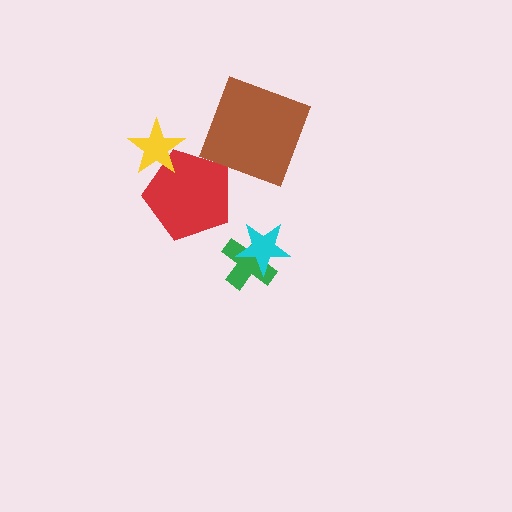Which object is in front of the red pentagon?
The yellow star is in front of the red pentagon.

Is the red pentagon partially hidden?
Yes, it is partially covered by another shape.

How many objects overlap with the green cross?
1 object overlaps with the green cross.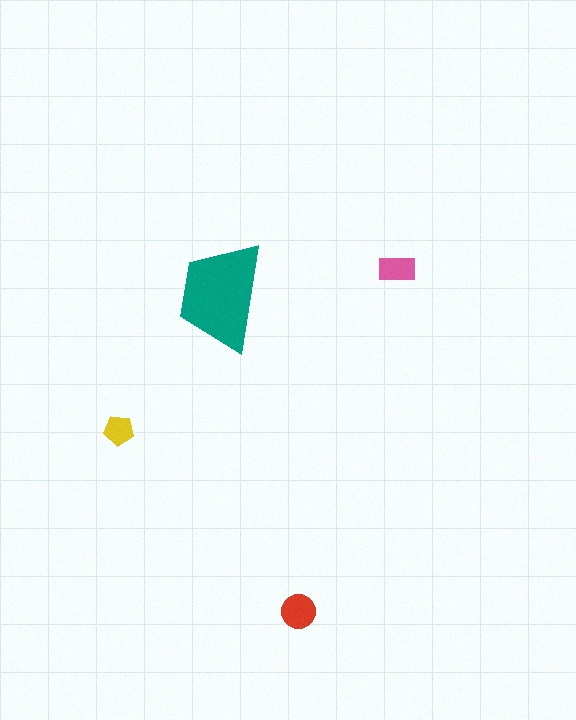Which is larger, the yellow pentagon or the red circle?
The red circle.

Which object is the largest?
The teal trapezoid.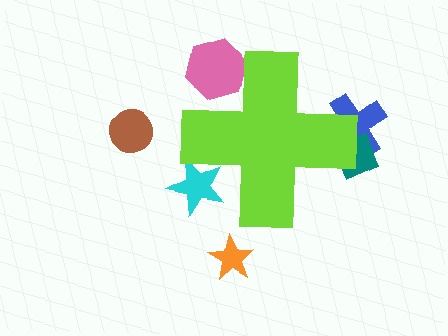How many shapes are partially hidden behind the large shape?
4 shapes are partially hidden.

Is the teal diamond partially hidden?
Yes, the teal diamond is partially hidden behind the lime cross.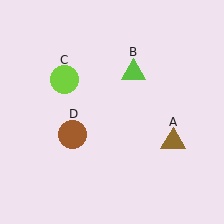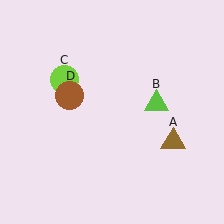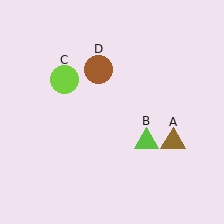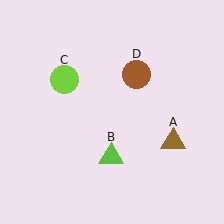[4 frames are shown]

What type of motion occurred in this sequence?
The lime triangle (object B), brown circle (object D) rotated clockwise around the center of the scene.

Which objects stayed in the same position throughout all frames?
Brown triangle (object A) and lime circle (object C) remained stationary.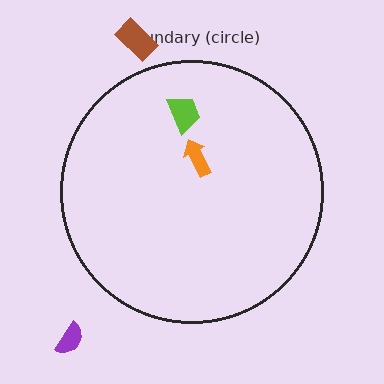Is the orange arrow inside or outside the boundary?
Inside.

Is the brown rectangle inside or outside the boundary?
Outside.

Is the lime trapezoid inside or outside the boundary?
Inside.